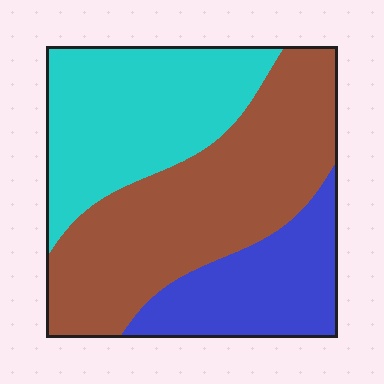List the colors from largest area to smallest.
From largest to smallest: brown, cyan, blue.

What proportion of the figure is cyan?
Cyan covers 33% of the figure.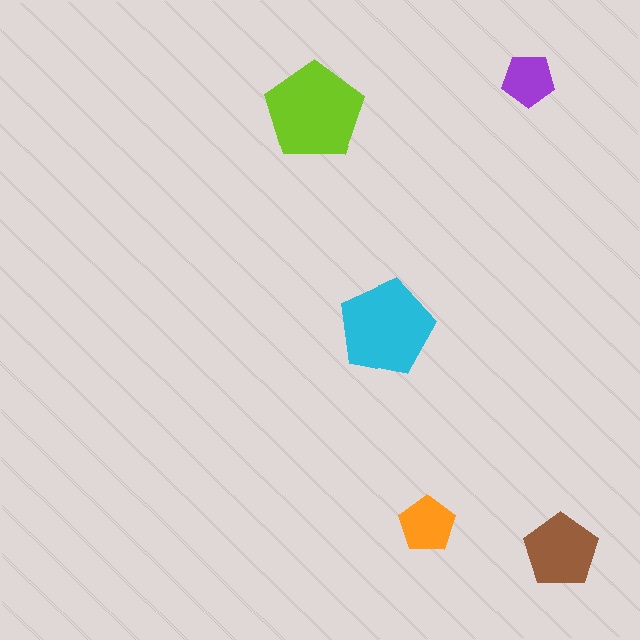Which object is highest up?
The purple pentagon is topmost.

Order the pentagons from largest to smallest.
the lime one, the cyan one, the brown one, the orange one, the purple one.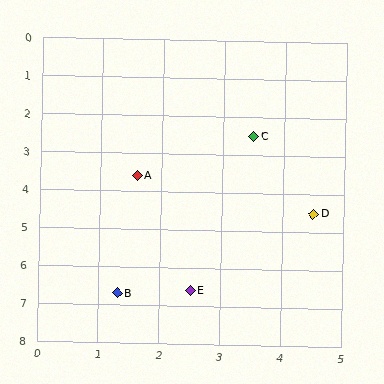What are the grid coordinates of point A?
Point A is at approximately (1.6, 3.6).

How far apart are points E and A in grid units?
Points E and A are about 3.1 grid units apart.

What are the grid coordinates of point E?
Point E is at approximately (2.5, 6.6).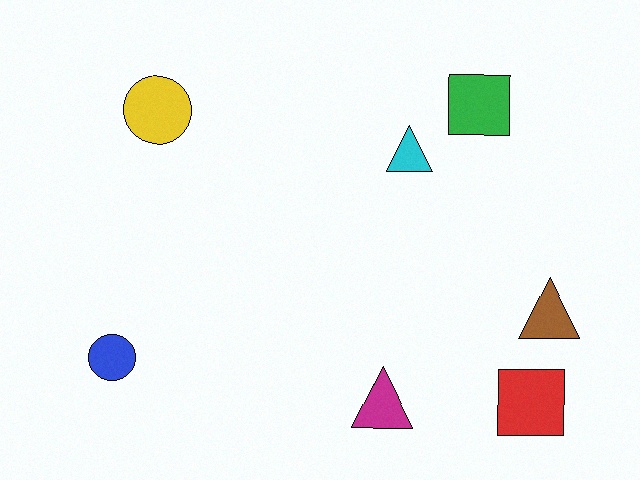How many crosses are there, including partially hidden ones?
There are no crosses.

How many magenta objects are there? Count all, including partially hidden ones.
There is 1 magenta object.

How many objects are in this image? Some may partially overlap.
There are 7 objects.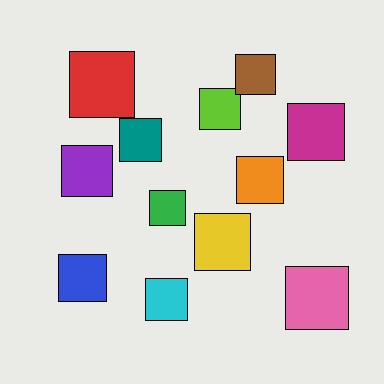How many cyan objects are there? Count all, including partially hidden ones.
There is 1 cyan object.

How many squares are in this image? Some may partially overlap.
There are 12 squares.